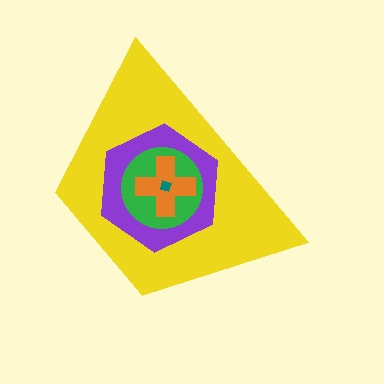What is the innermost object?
The teal diamond.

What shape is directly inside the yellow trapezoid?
The purple hexagon.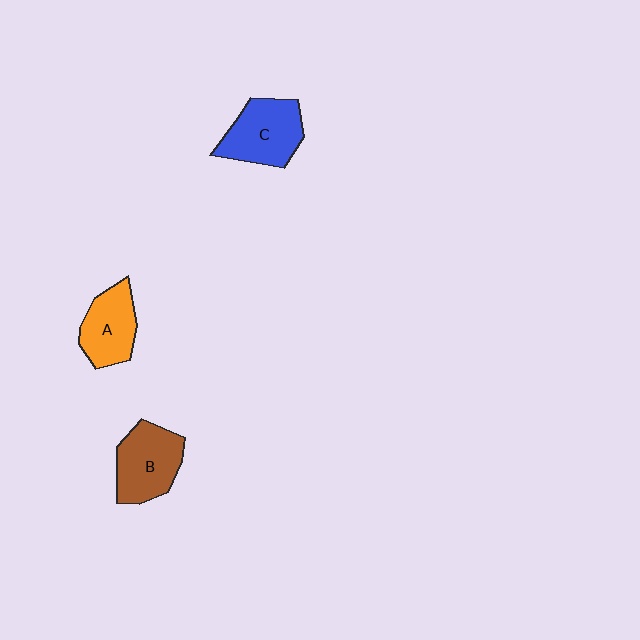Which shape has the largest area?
Shape C (blue).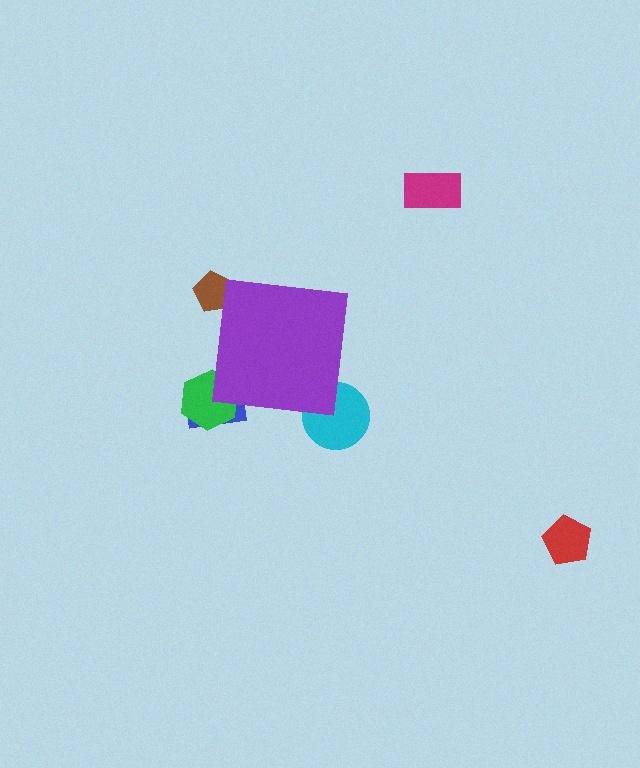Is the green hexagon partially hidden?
Yes, the green hexagon is partially hidden behind the purple square.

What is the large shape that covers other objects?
A purple square.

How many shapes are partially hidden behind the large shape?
4 shapes are partially hidden.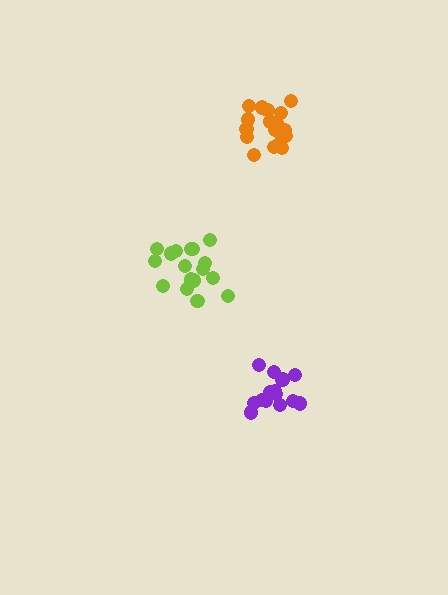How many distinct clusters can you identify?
There are 3 distinct clusters.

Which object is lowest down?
The purple cluster is bottommost.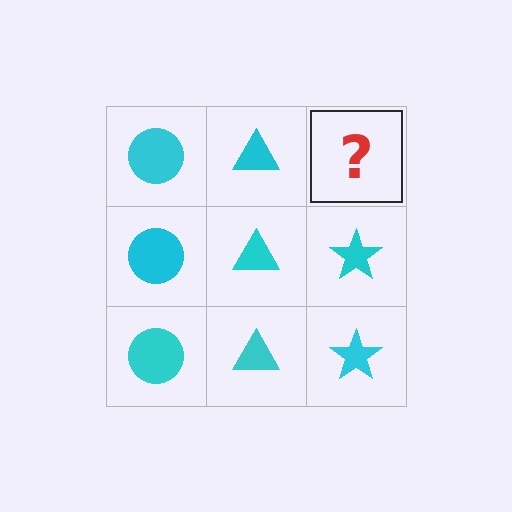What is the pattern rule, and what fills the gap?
The rule is that each column has a consistent shape. The gap should be filled with a cyan star.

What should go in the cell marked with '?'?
The missing cell should contain a cyan star.